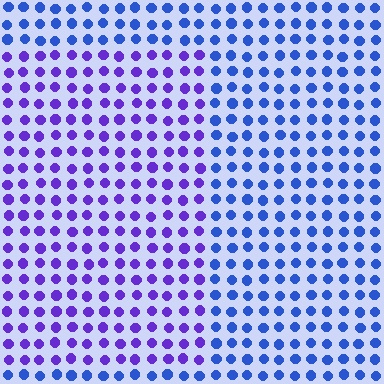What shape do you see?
I see a rectangle.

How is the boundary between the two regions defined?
The boundary is defined purely by a slight shift in hue (about 38 degrees). Spacing, size, and orientation are identical on both sides.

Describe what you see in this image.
The image is filled with small blue elements in a uniform arrangement. A rectangle-shaped region is visible where the elements are tinted to a slightly different hue, forming a subtle color boundary.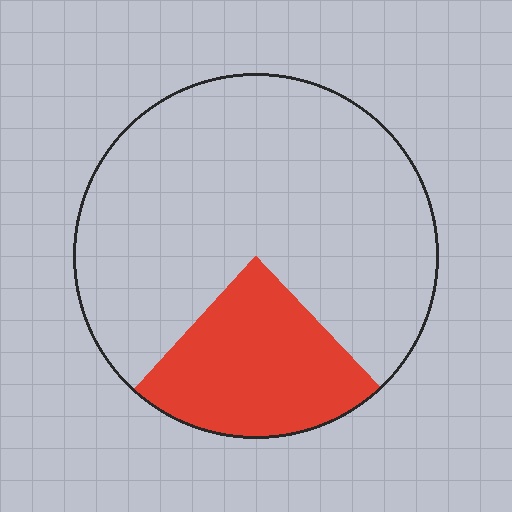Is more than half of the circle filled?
No.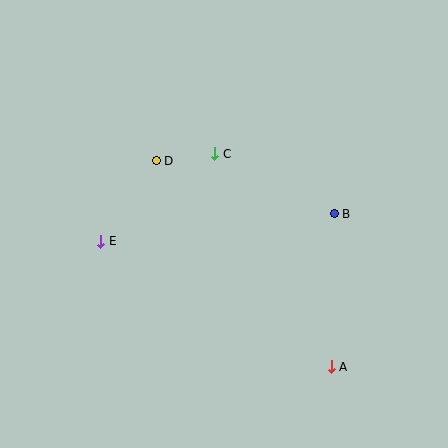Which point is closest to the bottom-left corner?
Point E is closest to the bottom-left corner.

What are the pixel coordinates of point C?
Point C is at (215, 154).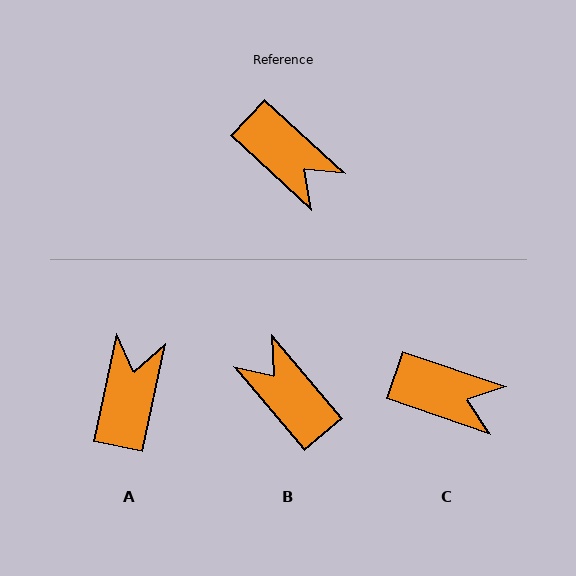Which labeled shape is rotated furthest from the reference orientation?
B, about 173 degrees away.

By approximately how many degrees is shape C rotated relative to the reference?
Approximately 24 degrees counter-clockwise.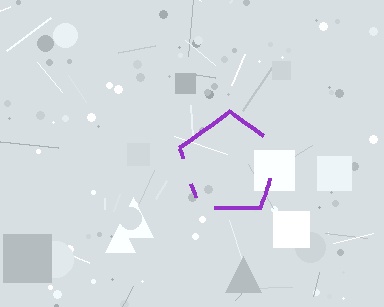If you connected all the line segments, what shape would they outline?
They would outline a pentagon.